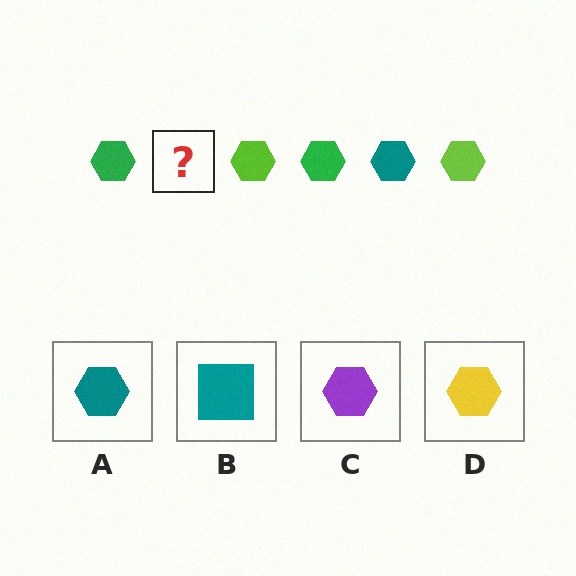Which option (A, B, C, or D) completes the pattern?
A.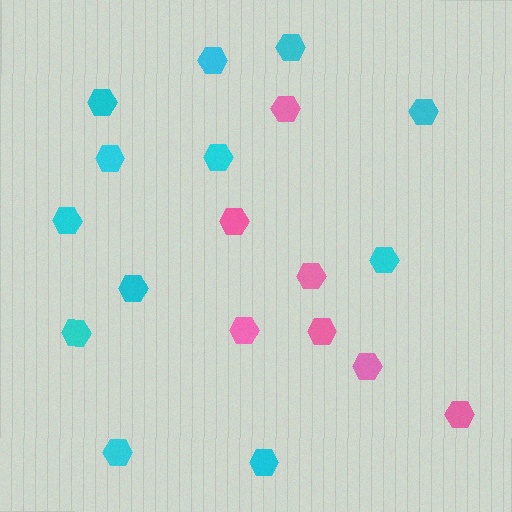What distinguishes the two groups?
There are 2 groups: one group of pink hexagons (7) and one group of cyan hexagons (12).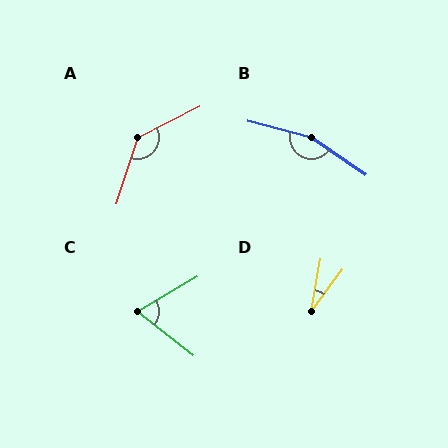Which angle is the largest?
B, at approximately 160 degrees.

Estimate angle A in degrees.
Approximately 135 degrees.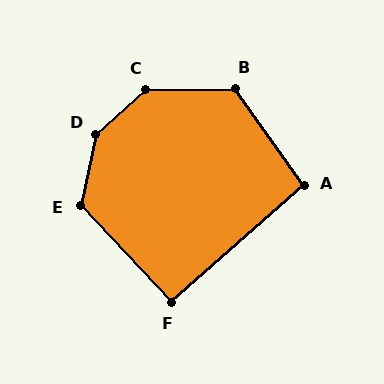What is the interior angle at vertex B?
Approximately 124 degrees (obtuse).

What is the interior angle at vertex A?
Approximately 96 degrees (obtuse).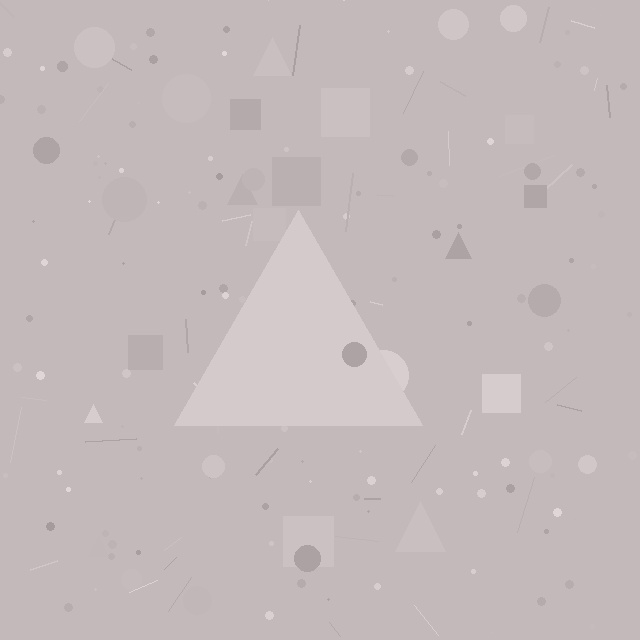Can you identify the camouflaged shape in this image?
The camouflaged shape is a triangle.